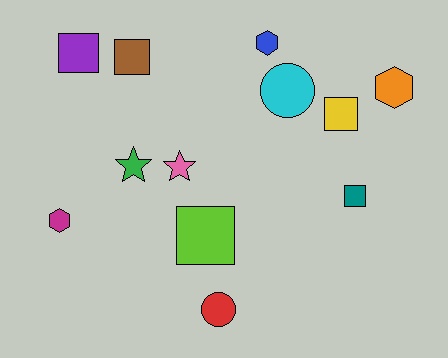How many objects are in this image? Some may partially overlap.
There are 12 objects.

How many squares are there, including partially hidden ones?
There are 5 squares.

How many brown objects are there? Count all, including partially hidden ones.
There is 1 brown object.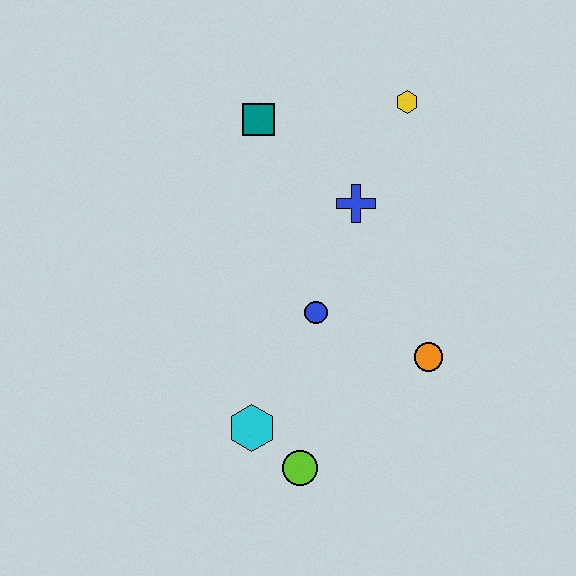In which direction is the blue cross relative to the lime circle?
The blue cross is above the lime circle.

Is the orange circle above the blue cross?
No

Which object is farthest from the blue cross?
The lime circle is farthest from the blue cross.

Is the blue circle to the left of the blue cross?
Yes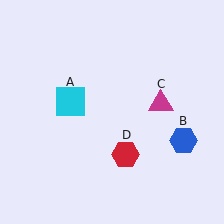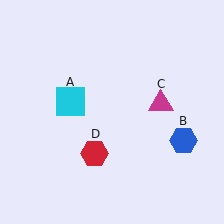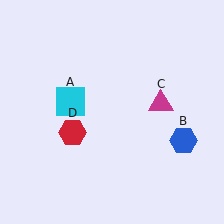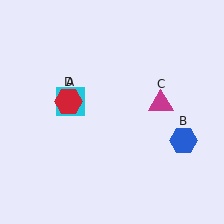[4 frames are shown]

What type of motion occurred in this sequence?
The red hexagon (object D) rotated clockwise around the center of the scene.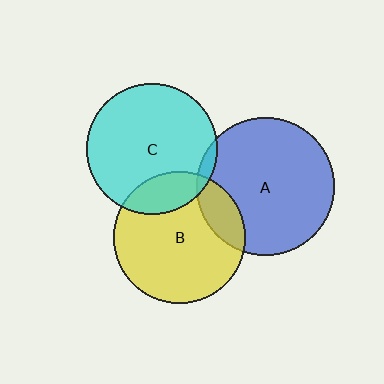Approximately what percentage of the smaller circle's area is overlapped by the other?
Approximately 5%.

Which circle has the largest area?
Circle A (blue).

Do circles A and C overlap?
Yes.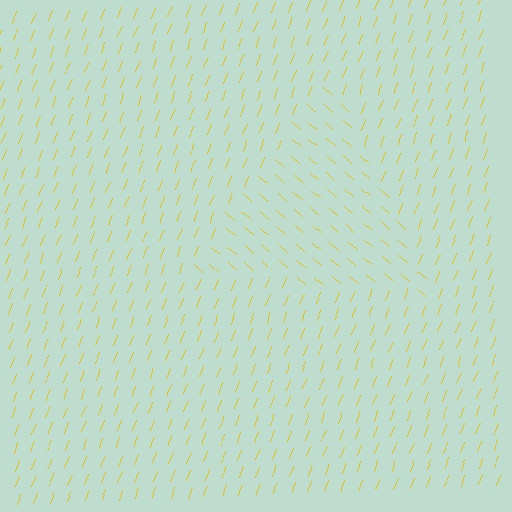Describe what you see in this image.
The image is filled with small yellow line segments. A triangle region in the image has lines oriented differently from the surrounding lines, creating a visible texture boundary.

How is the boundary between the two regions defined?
The boundary is defined purely by a change in line orientation (approximately 71 degrees difference). All lines are the same color and thickness.